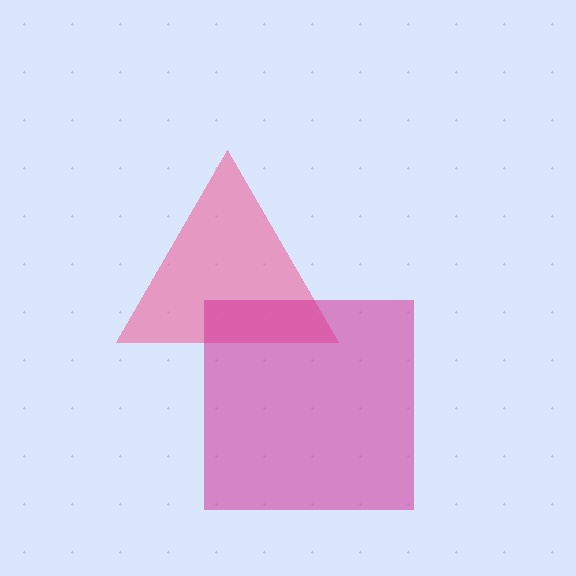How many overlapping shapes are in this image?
There are 2 overlapping shapes in the image.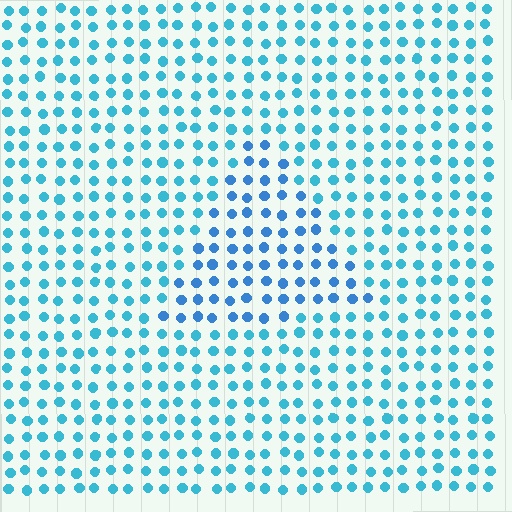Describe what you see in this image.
The image is filled with small cyan elements in a uniform arrangement. A triangle-shaped region is visible where the elements are tinted to a slightly different hue, forming a subtle color boundary.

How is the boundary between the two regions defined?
The boundary is defined purely by a slight shift in hue (about 21 degrees). Spacing, size, and orientation are identical on both sides.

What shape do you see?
I see a triangle.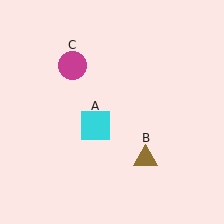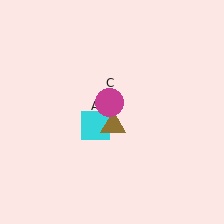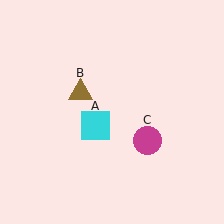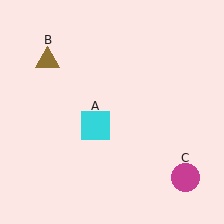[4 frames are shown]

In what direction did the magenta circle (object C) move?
The magenta circle (object C) moved down and to the right.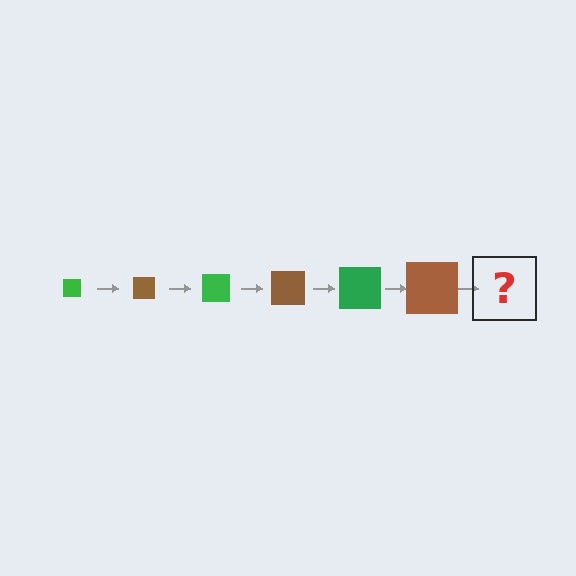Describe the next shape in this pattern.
It should be a green square, larger than the previous one.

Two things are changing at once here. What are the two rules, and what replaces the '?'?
The two rules are that the square grows larger each step and the color cycles through green and brown. The '?' should be a green square, larger than the previous one.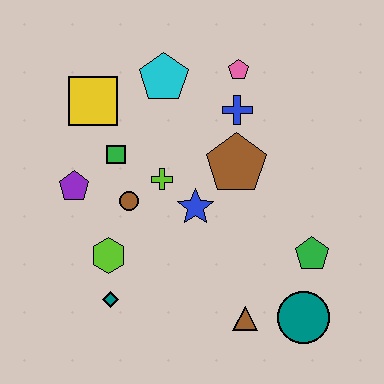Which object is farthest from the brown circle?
The teal circle is farthest from the brown circle.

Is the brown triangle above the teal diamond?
No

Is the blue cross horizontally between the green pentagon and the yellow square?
Yes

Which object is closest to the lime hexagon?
The teal diamond is closest to the lime hexagon.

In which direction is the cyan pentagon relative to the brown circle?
The cyan pentagon is above the brown circle.